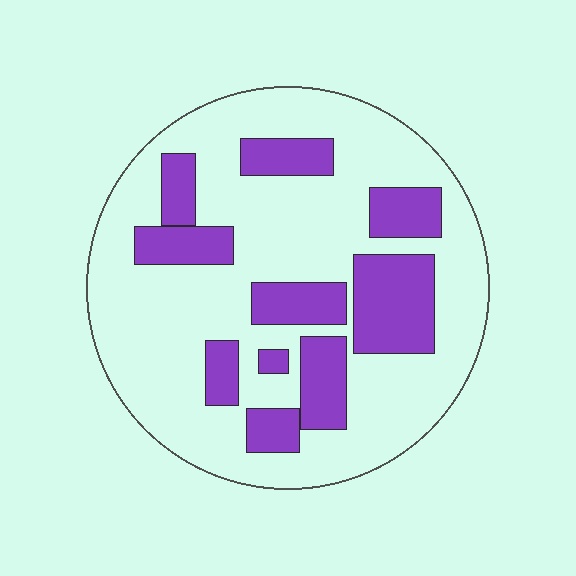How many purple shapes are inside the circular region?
10.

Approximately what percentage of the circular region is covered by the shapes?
Approximately 30%.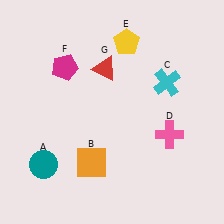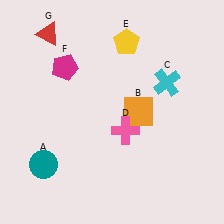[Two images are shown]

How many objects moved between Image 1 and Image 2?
3 objects moved between the two images.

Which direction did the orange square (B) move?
The orange square (B) moved up.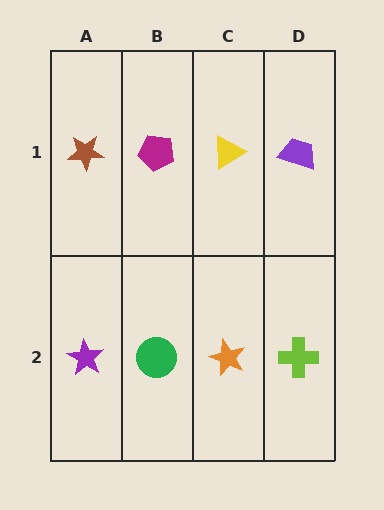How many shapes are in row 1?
4 shapes.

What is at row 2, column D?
A lime cross.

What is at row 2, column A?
A purple star.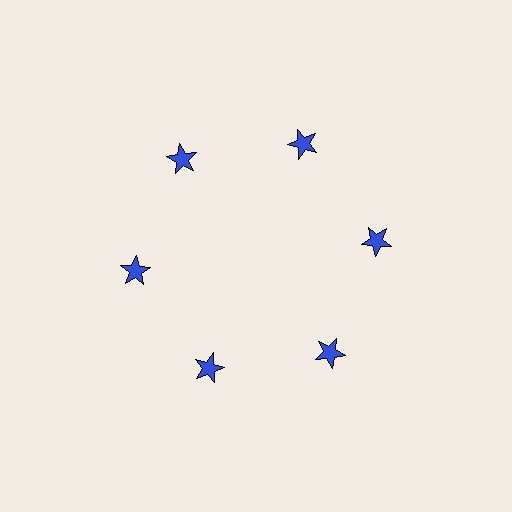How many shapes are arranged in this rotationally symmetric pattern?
There are 6 shapes, arranged in 6 groups of 1.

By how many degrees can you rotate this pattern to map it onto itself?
The pattern maps onto itself every 60 degrees of rotation.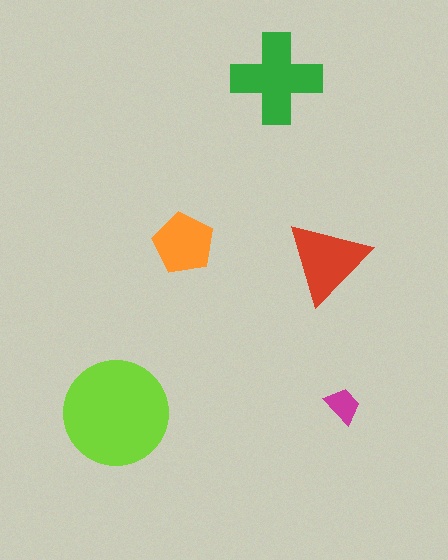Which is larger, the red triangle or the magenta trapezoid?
The red triangle.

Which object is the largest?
The lime circle.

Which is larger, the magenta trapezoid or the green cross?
The green cross.